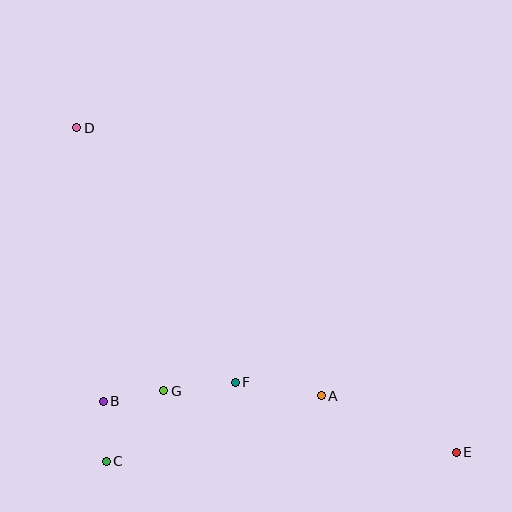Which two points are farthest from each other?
Points D and E are farthest from each other.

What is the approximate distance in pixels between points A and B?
The distance between A and B is approximately 218 pixels.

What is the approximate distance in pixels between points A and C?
The distance between A and C is approximately 225 pixels.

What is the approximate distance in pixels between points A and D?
The distance between A and D is approximately 363 pixels.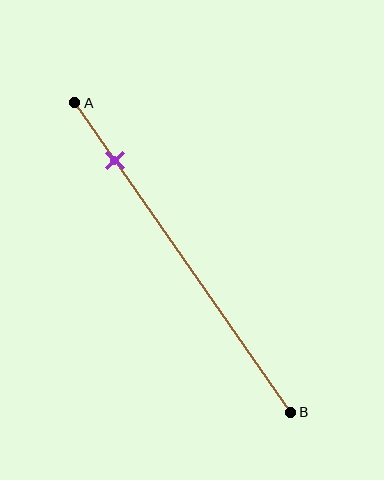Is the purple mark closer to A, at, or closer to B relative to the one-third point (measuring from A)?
The purple mark is closer to point A than the one-third point of segment AB.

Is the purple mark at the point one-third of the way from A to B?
No, the mark is at about 20% from A, not at the 33% one-third point.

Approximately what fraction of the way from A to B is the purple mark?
The purple mark is approximately 20% of the way from A to B.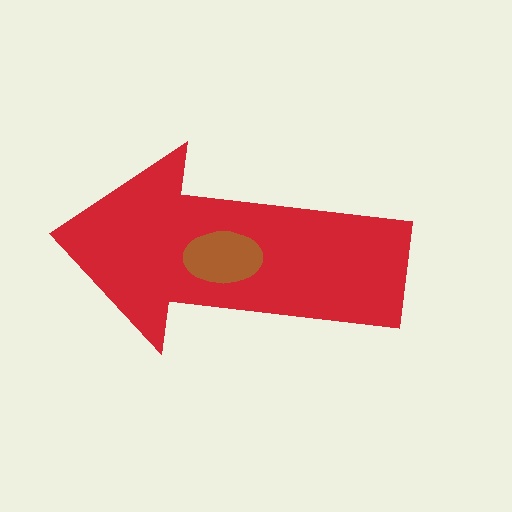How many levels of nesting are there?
2.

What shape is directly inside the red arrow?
The brown ellipse.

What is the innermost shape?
The brown ellipse.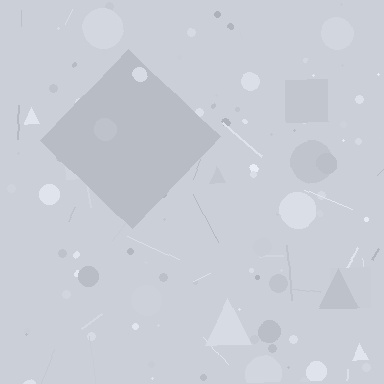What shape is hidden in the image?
A diamond is hidden in the image.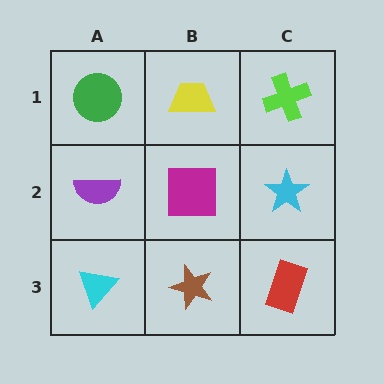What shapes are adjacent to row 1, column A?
A purple semicircle (row 2, column A), a yellow trapezoid (row 1, column B).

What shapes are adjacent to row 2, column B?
A yellow trapezoid (row 1, column B), a brown star (row 3, column B), a purple semicircle (row 2, column A), a cyan star (row 2, column C).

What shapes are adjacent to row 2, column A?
A green circle (row 1, column A), a cyan triangle (row 3, column A), a magenta square (row 2, column B).